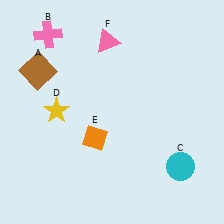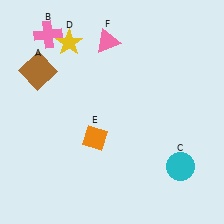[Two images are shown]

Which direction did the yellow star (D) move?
The yellow star (D) moved up.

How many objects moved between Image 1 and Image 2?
1 object moved between the two images.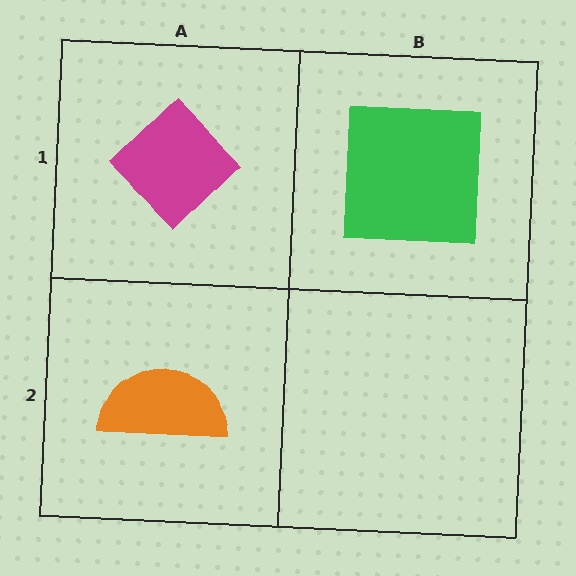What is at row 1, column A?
A magenta diamond.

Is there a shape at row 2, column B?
No, that cell is empty.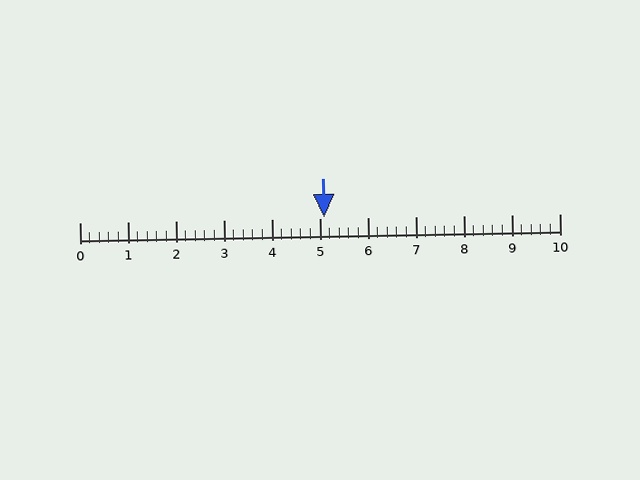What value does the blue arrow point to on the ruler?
The blue arrow points to approximately 5.1.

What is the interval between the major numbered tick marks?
The major tick marks are spaced 1 units apart.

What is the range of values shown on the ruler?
The ruler shows values from 0 to 10.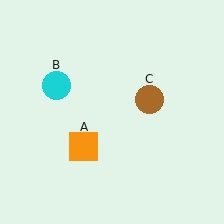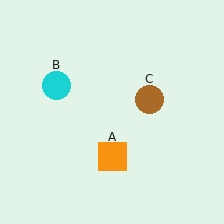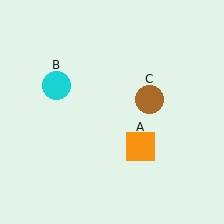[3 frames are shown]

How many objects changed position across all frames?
1 object changed position: orange square (object A).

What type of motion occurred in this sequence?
The orange square (object A) rotated counterclockwise around the center of the scene.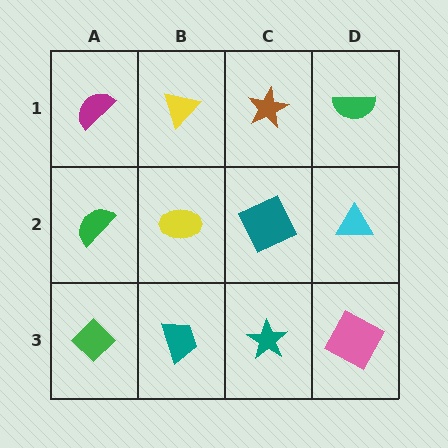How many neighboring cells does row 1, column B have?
3.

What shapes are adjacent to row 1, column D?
A cyan triangle (row 2, column D), a brown star (row 1, column C).